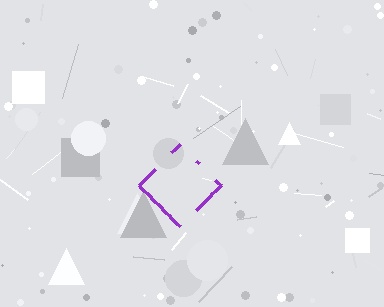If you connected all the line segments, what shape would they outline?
They would outline a diamond.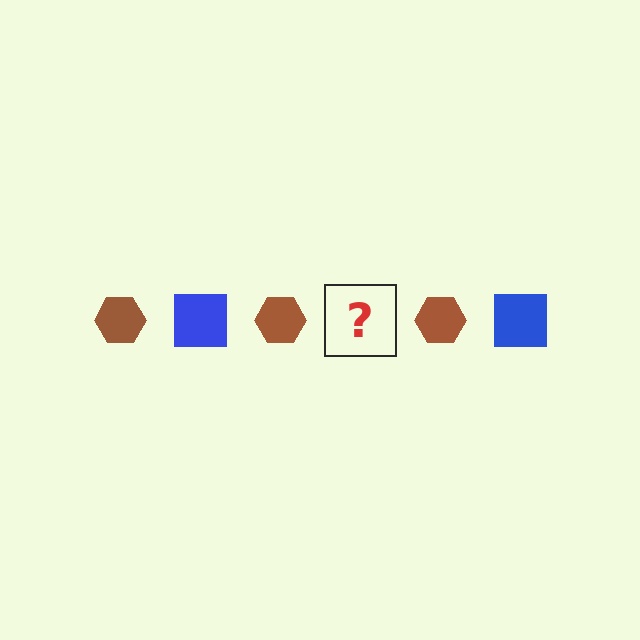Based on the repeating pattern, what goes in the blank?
The blank should be a blue square.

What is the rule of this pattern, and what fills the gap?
The rule is that the pattern alternates between brown hexagon and blue square. The gap should be filled with a blue square.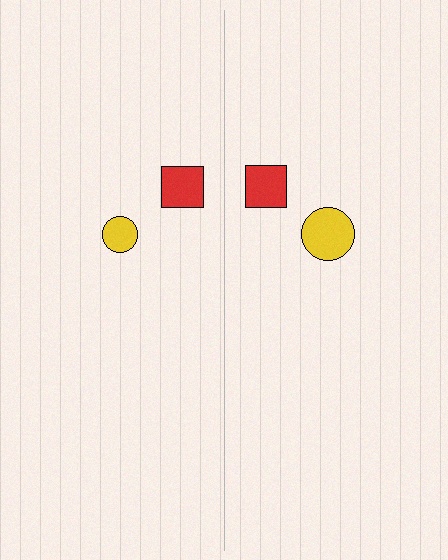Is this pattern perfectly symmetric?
No, the pattern is not perfectly symmetric. The yellow circle on the right side has a different size than its mirror counterpart.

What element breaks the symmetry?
The yellow circle on the right side has a different size than its mirror counterpart.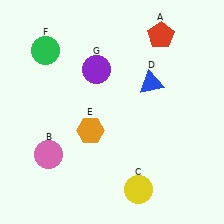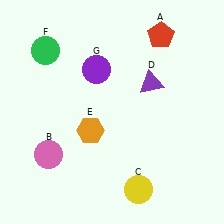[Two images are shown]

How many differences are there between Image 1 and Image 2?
There is 1 difference between the two images.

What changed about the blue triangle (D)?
In Image 1, D is blue. In Image 2, it changed to purple.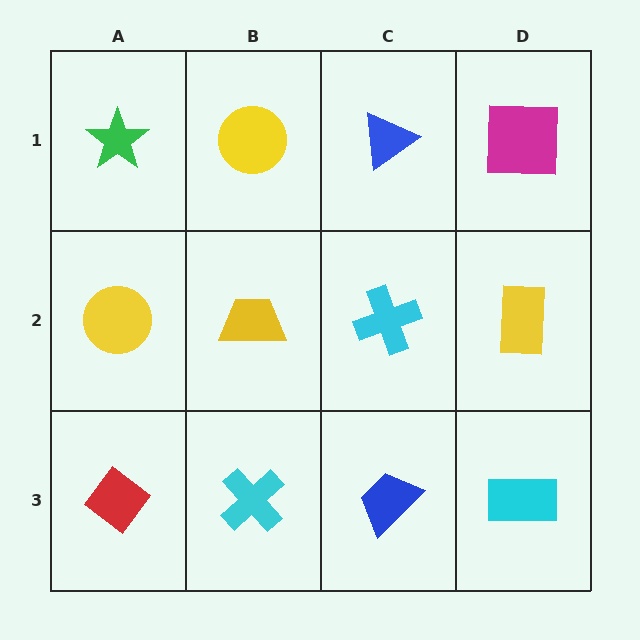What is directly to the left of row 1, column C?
A yellow circle.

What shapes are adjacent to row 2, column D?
A magenta square (row 1, column D), a cyan rectangle (row 3, column D), a cyan cross (row 2, column C).